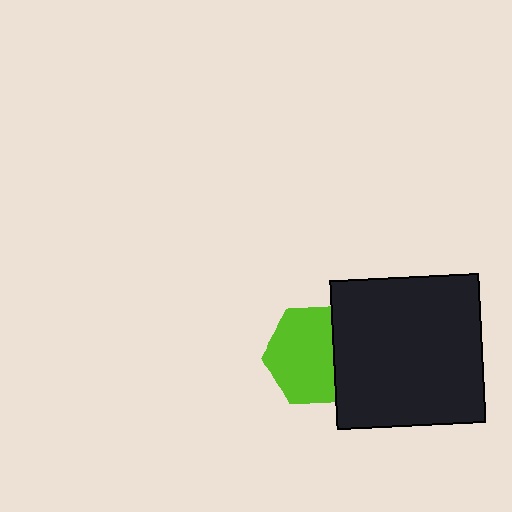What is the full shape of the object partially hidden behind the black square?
The partially hidden object is a lime hexagon.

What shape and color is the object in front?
The object in front is a black square.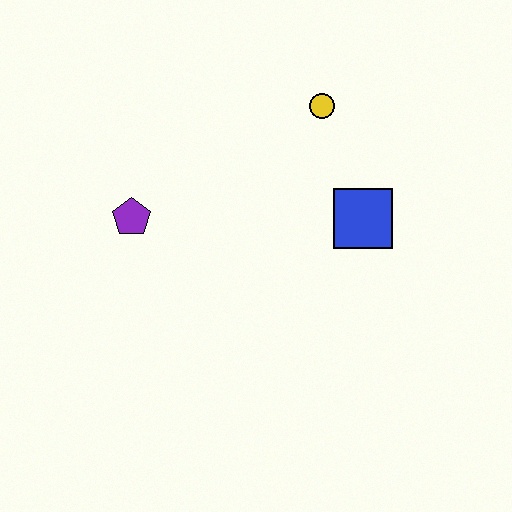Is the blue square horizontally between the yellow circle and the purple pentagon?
No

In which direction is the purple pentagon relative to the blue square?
The purple pentagon is to the left of the blue square.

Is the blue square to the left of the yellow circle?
No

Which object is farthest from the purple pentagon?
The blue square is farthest from the purple pentagon.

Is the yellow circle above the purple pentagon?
Yes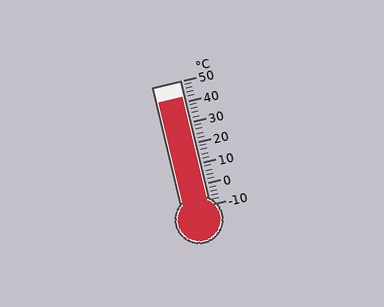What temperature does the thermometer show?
The thermometer shows approximately 42°C.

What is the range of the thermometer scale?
The thermometer scale ranges from -10°C to 50°C.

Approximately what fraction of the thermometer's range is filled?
The thermometer is filled to approximately 85% of its range.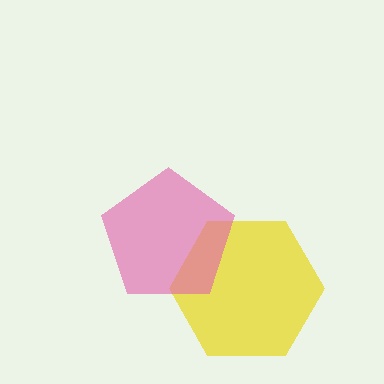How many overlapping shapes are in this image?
There are 2 overlapping shapes in the image.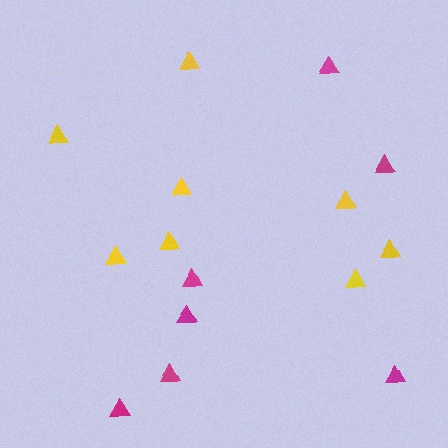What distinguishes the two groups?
There are 2 groups: one group of yellow triangles (8) and one group of magenta triangles (7).